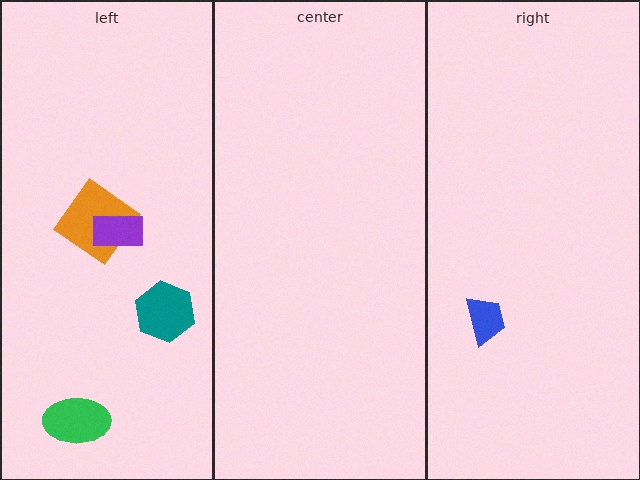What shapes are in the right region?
The blue trapezoid.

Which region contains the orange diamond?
The left region.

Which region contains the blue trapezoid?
The right region.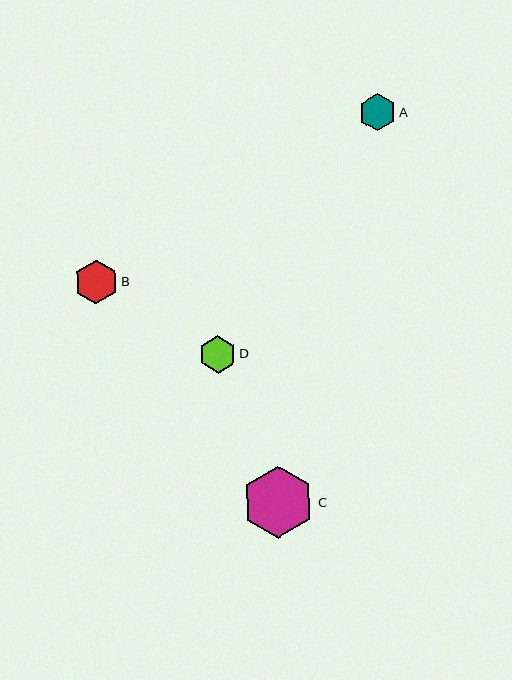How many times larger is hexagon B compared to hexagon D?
Hexagon B is approximately 1.2 times the size of hexagon D.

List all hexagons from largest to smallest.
From largest to smallest: C, B, D, A.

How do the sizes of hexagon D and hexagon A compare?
Hexagon D and hexagon A are approximately the same size.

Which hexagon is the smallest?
Hexagon A is the smallest with a size of approximately 37 pixels.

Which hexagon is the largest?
Hexagon C is the largest with a size of approximately 72 pixels.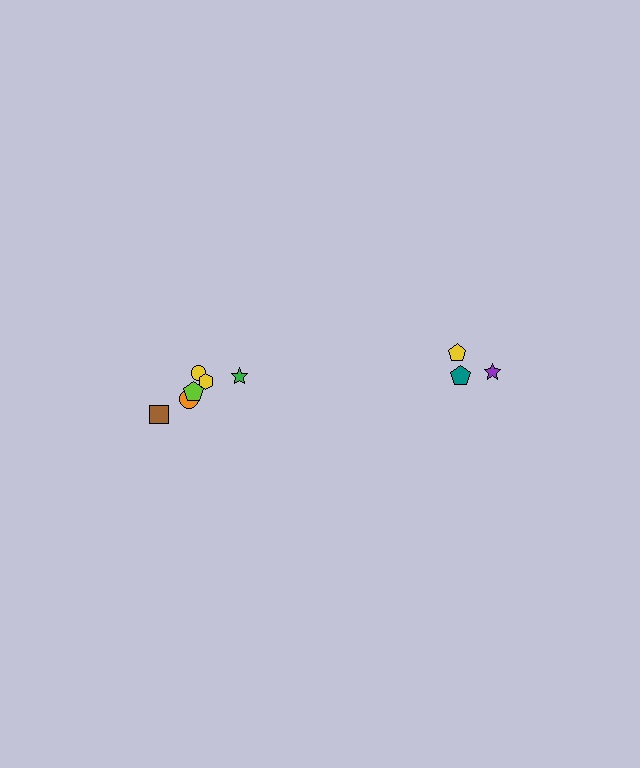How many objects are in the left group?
There are 6 objects.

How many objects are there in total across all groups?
There are 9 objects.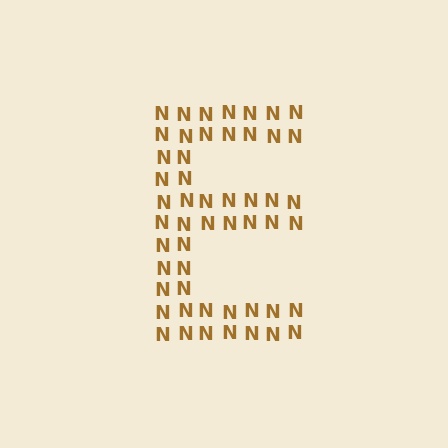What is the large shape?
The large shape is the letter E.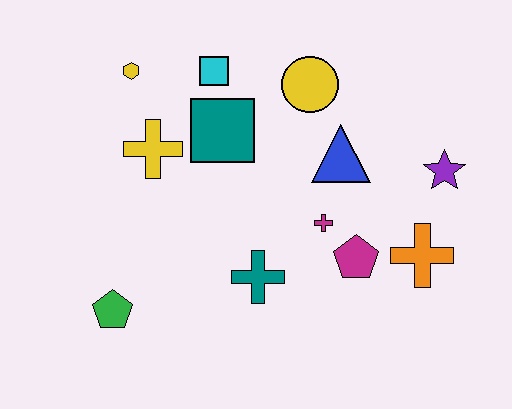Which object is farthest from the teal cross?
The yellow hexagon is farthest from the teal cross.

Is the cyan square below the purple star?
No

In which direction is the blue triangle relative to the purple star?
The blue triangle is to the left of the purple star.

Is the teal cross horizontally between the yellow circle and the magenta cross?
No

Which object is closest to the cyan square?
The teal square is closest to the cyan square.